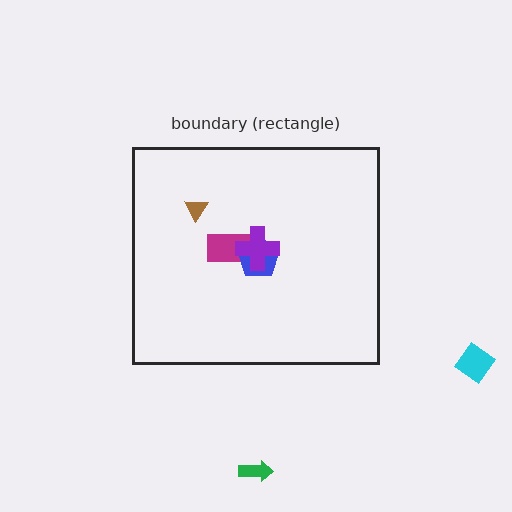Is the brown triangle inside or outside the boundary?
Inside.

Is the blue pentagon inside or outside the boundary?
Inside.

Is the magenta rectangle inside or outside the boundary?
Inside.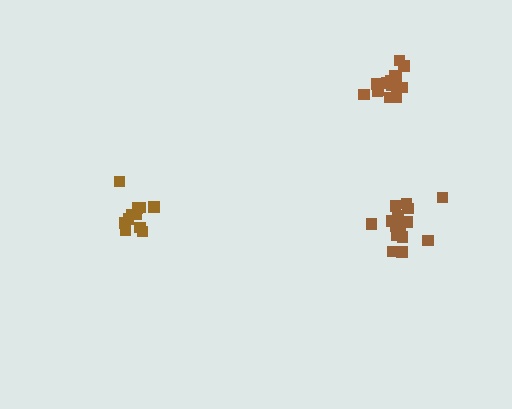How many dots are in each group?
Group 1: 14 dots, Group 2: 15 dots, Group 3: 11 dots (40 total).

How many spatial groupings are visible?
There are 3 spatial groupings.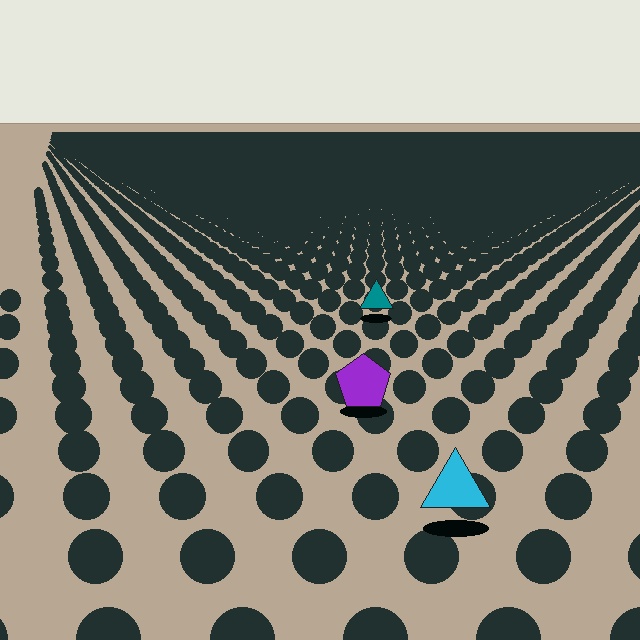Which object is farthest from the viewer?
The teal triangle is farthest from the viewer. It appears smaller and the ground texture around it is denser.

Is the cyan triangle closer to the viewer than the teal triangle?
Yes. The cyan triangle is closer — you can tell from the texture gradient: the ground texture is coarser near it.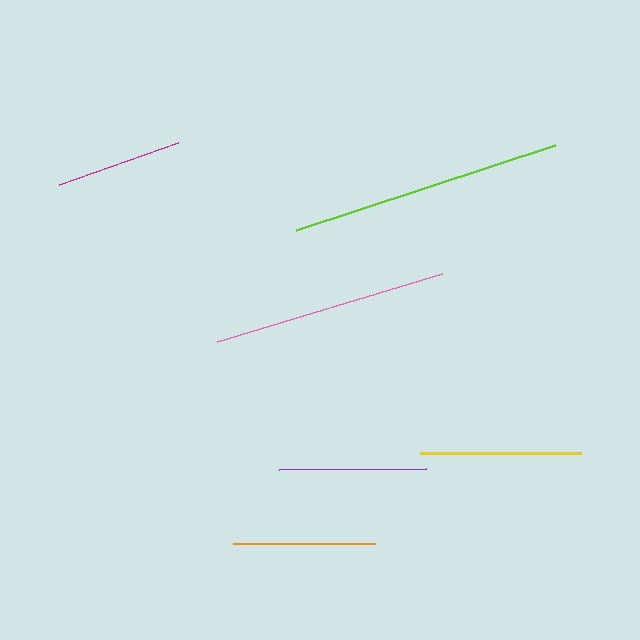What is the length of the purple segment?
The purple segment is approximately 147 pixels long.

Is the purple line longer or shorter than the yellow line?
The yellow line is longer than the purple line.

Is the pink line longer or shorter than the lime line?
The lime line is longer than the pink line.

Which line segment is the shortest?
The magenta line is the shortest at approximately 127 pixels.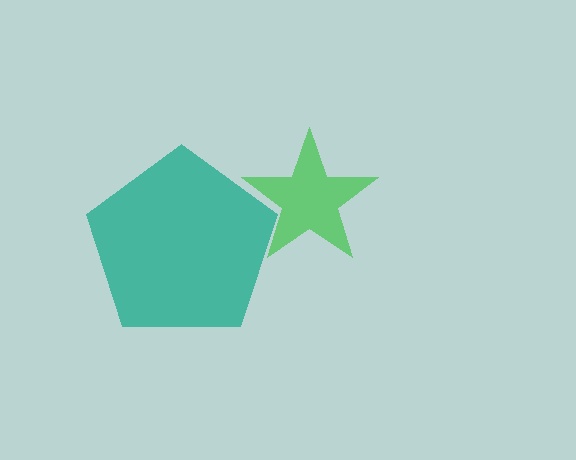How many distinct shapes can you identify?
There are 2 distinct shapes: a green star, a teal pentagon.